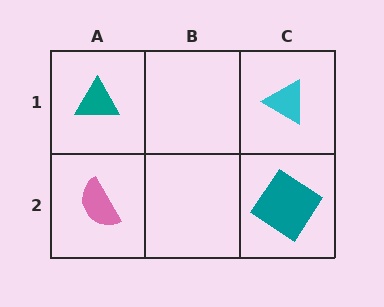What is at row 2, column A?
A pink semicircle.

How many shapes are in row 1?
2 shapes.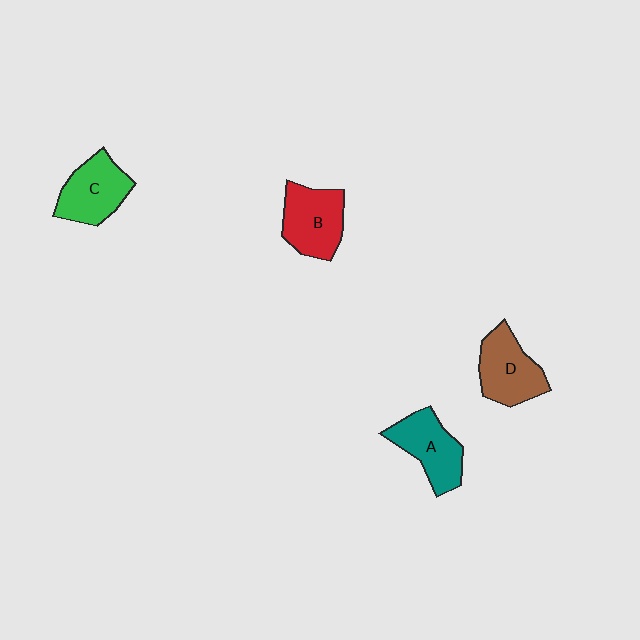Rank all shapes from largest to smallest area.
From largest to smallest: B (red), D (brown), C (green), A (teal).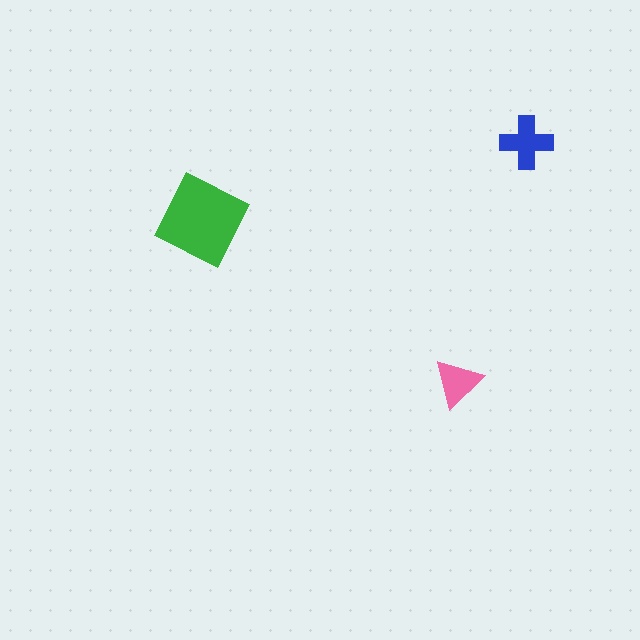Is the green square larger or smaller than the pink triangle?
Larger.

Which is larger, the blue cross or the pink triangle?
The blue cross.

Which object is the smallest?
The pink triangle.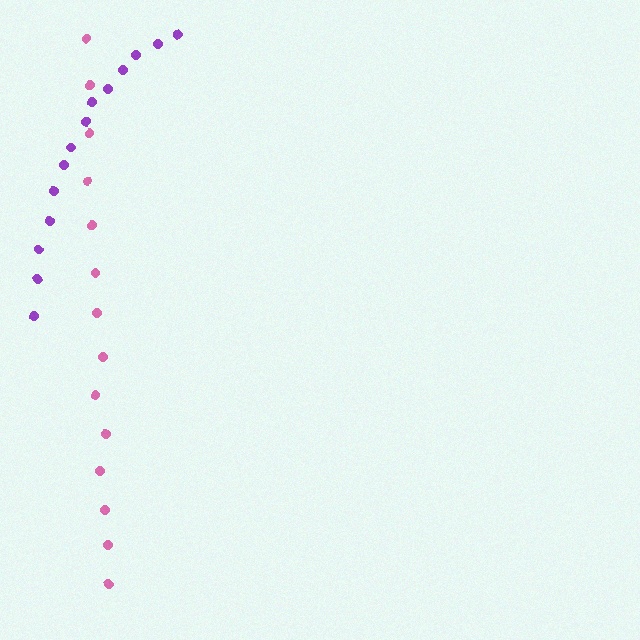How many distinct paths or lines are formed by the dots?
There are 2 distinct paths.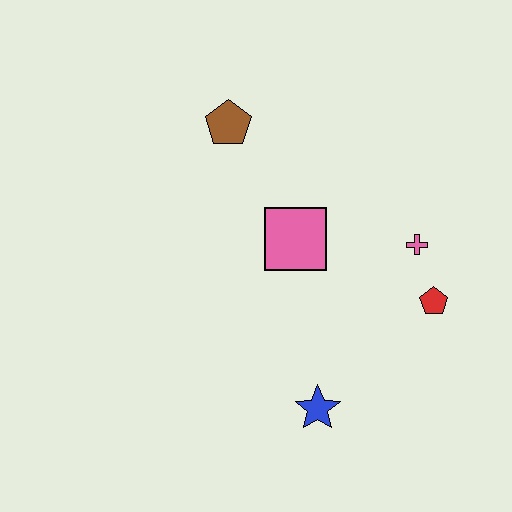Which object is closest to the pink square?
The pink cross is closest to the pink square.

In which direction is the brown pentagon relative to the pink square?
The brown pentagon is above the pink square.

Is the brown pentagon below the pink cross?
No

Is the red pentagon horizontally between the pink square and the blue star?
No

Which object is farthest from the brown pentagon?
The blue star is farthest from the brown pentagon.